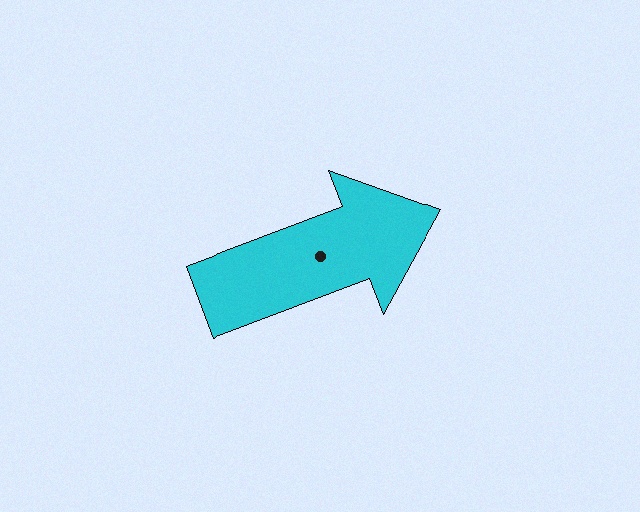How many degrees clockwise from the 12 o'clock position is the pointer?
Approximately 69 degrees.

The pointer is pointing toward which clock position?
Roughly 2 o'clock.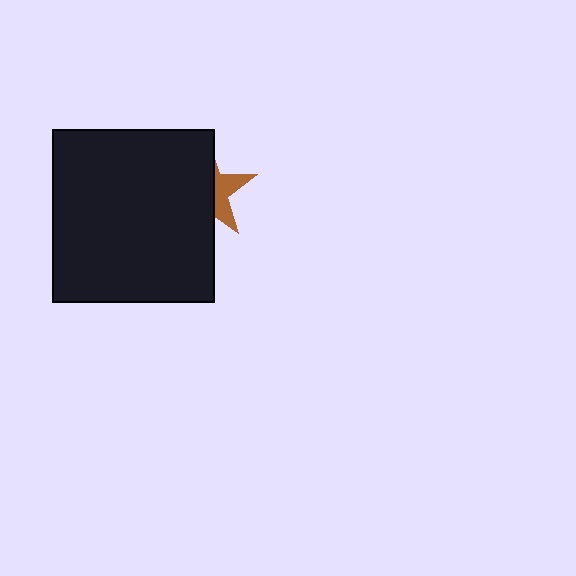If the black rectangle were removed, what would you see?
You would see the complete brown star.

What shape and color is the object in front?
The object in front is a black rectangle.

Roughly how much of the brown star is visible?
A small part of it is visible (roughly 34%).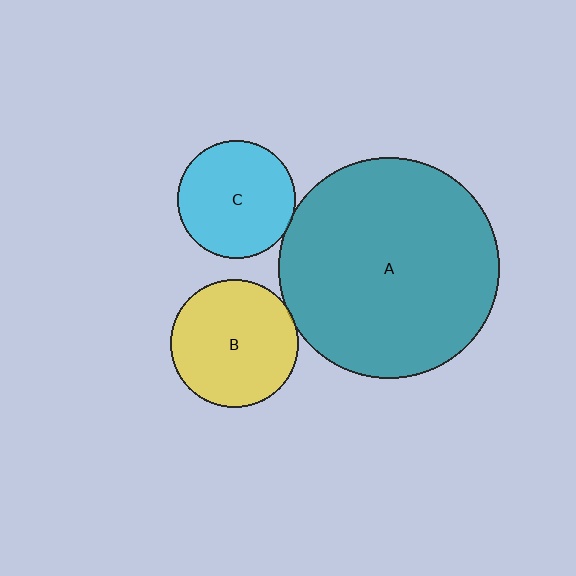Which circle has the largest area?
Circle A (teal).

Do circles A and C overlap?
Yes.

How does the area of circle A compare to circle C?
Approximately 3.5 times.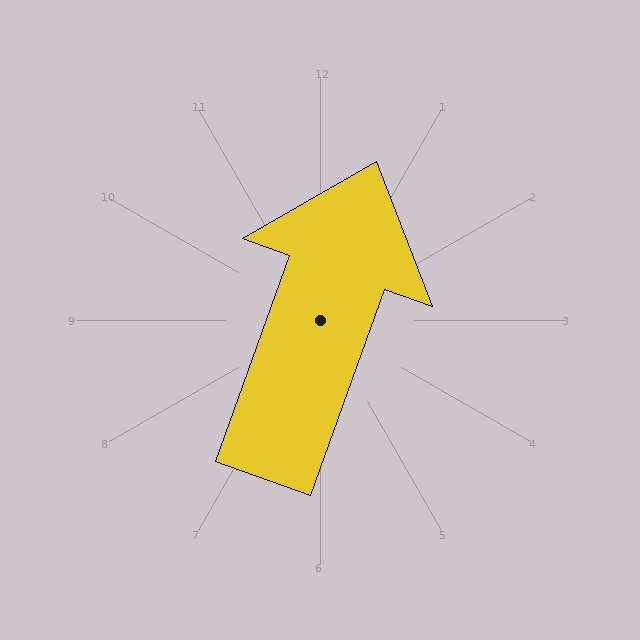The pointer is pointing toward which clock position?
Roughly 1 o'clock.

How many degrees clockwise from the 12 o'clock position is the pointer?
Approximately 20 degrees.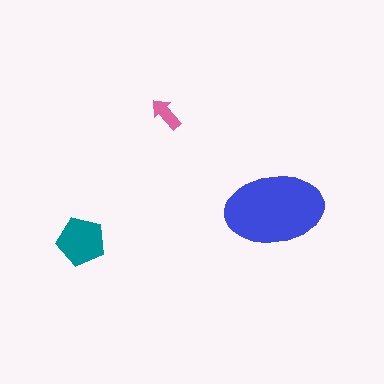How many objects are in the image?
There are 3 objects in the image.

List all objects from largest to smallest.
The blue ellipse, the teal pentagon, the pink arrow.